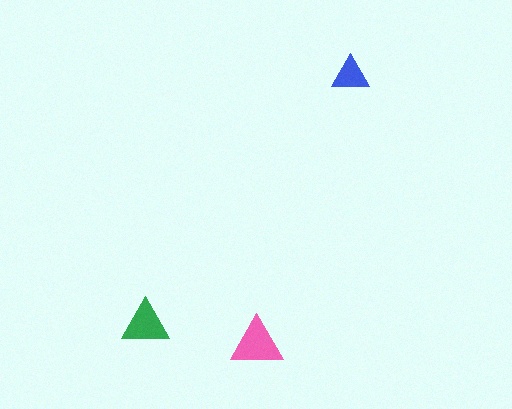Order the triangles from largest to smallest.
the pink one, the green one, the blue one.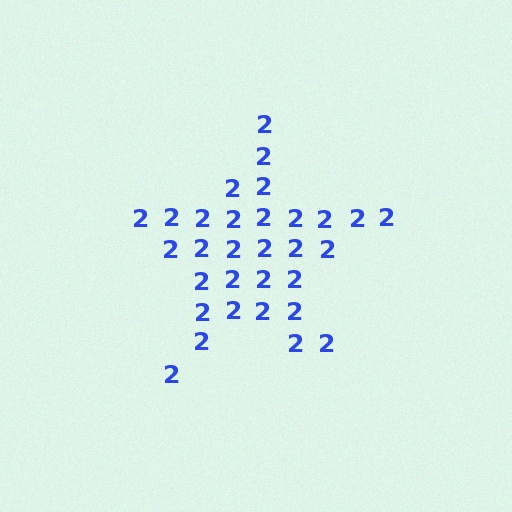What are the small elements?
The small elements are digit 2's.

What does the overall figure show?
The overall figure shows a star.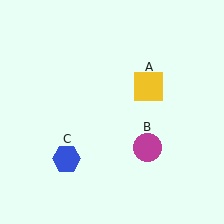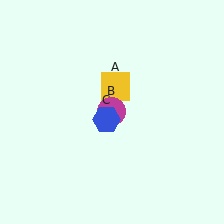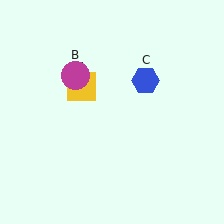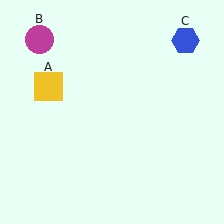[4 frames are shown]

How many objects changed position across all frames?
3 objects changed position: yellow square (object A), magenta circle (object B), blue hexagon (object C).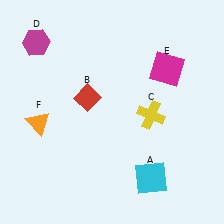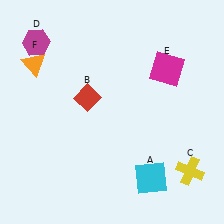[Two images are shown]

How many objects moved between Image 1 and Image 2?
2 objects moved between the two images.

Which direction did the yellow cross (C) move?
The yellow cross (C) moved down.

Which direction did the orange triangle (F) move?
The orange triangle (F) moved up.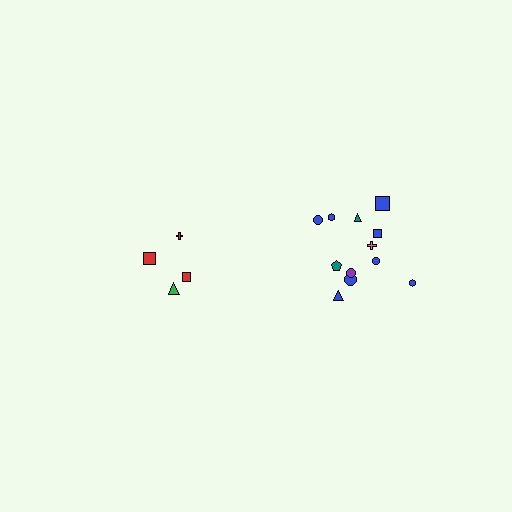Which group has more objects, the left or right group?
The right group.